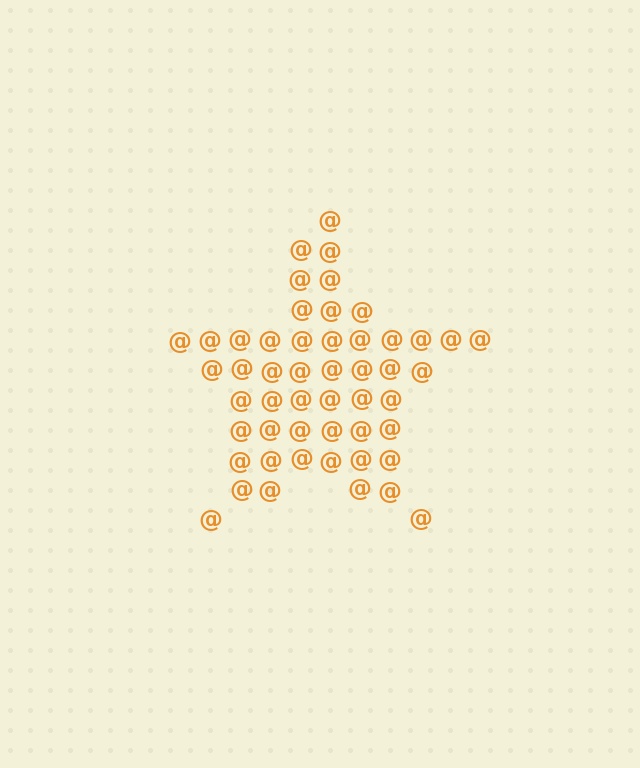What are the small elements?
The small elements are at signs.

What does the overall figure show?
The overall figure shows a star.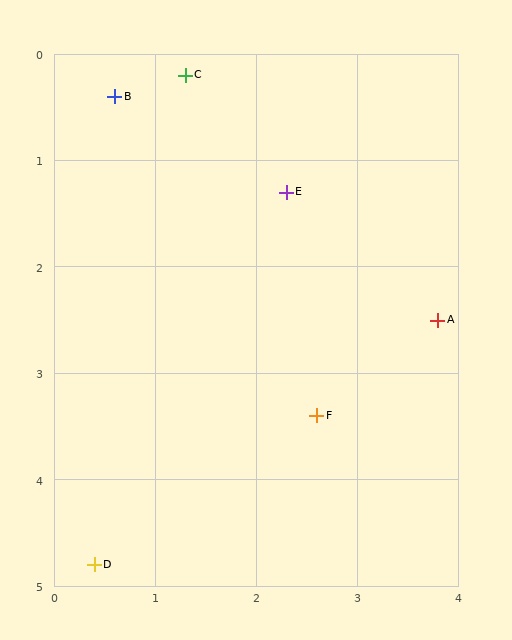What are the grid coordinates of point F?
Point F is at approximately (2.6, 3.4).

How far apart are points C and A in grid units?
Points C and A are about 3.4 grid units apart.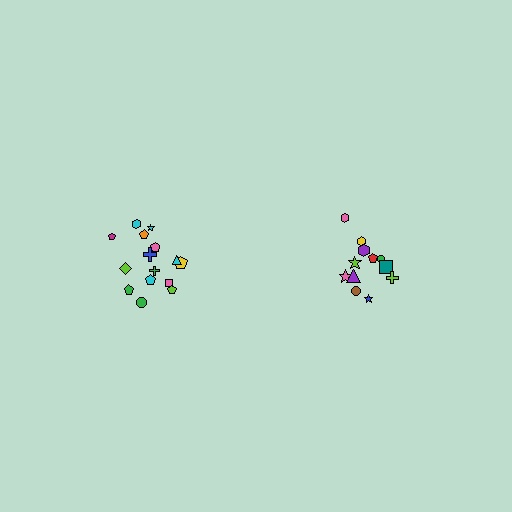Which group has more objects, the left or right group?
The left group.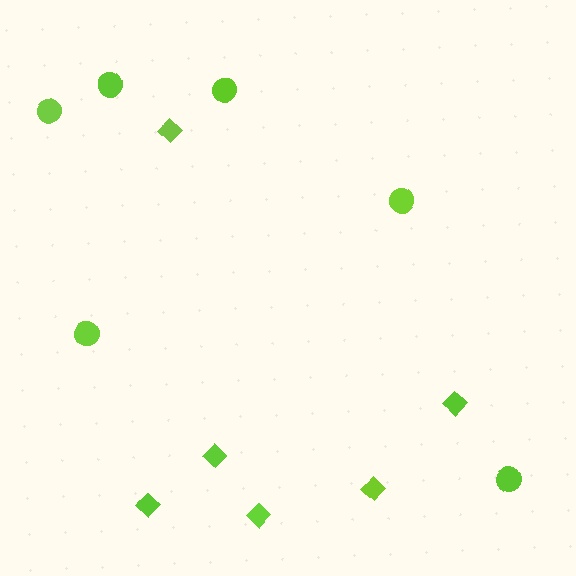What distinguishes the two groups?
There are 2 groups: one group of diamonds (6) and one group of circles (6).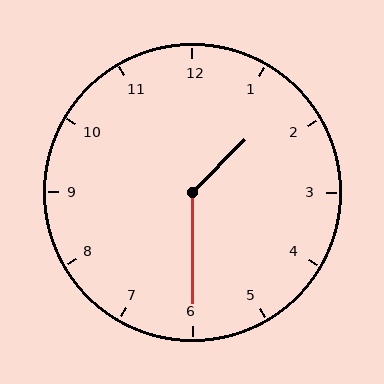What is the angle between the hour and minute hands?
Approximately 135 degrees.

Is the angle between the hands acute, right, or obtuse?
It is obtuse.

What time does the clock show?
1:30.